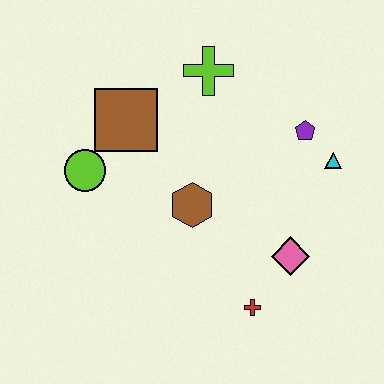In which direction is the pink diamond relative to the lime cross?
The pink diamond is below the lime cross.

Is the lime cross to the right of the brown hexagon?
Yes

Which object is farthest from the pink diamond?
The lime circle is farthest from the pink diamond.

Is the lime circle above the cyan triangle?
No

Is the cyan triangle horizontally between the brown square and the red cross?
No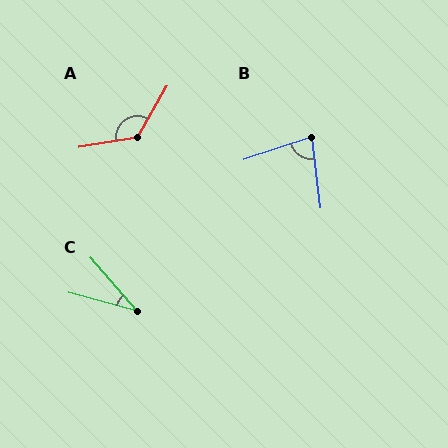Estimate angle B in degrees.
Approximately 79 degrees.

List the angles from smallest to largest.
C (34°), B (79°), A (129°).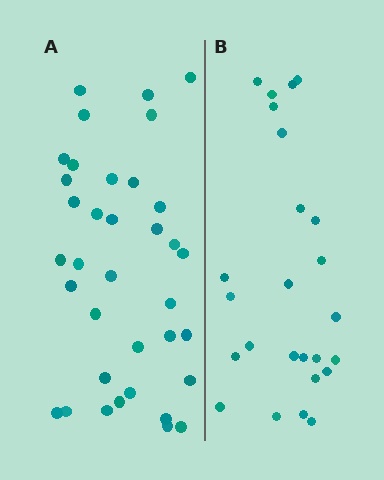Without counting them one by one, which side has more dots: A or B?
Region A (the left region) has more dots.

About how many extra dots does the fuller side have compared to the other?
Region A has roughly 12 or so more dots than region B.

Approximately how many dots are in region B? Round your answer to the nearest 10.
About 20 dots. (The exact count is 25, which rounds to 20.)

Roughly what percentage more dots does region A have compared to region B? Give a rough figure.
About 45% more.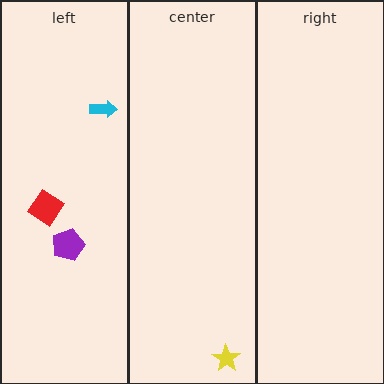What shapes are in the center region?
The yellow star.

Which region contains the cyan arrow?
The left region.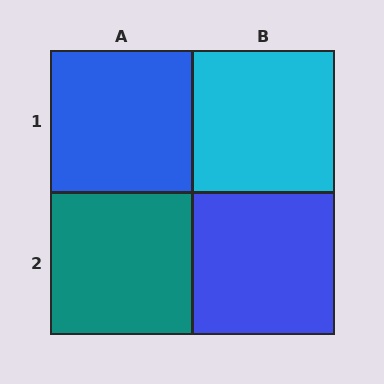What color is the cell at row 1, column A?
Blue.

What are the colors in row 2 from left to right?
Teal, blue.